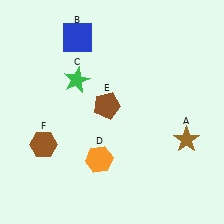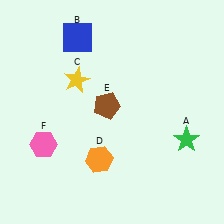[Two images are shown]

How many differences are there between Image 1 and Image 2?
There are 3 differences between the two images.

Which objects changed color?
A changed from brown to green. C changed from green to yellow. F changed from brown to pink.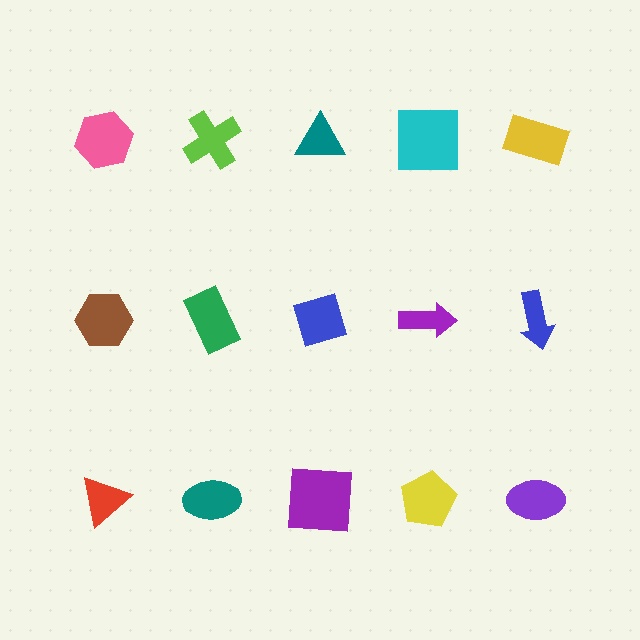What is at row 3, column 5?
A purple ellipse.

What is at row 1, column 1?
A pink hexagon.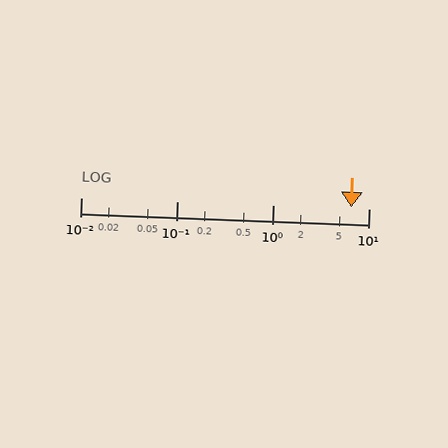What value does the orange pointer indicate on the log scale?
The pointer indicates approximately 6.5.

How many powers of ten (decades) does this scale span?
The scale spans 3 decades, from 0.01 to 10.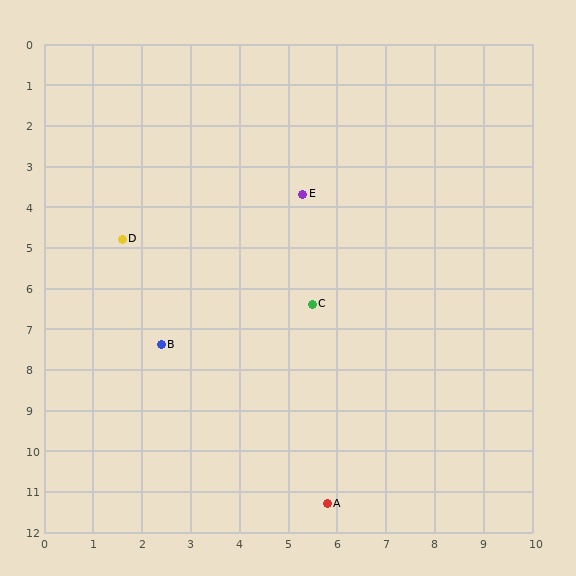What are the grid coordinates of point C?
Point C is at approximately (5.5, 6.4).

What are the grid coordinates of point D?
Point D is at approximately (1.6, 4.8).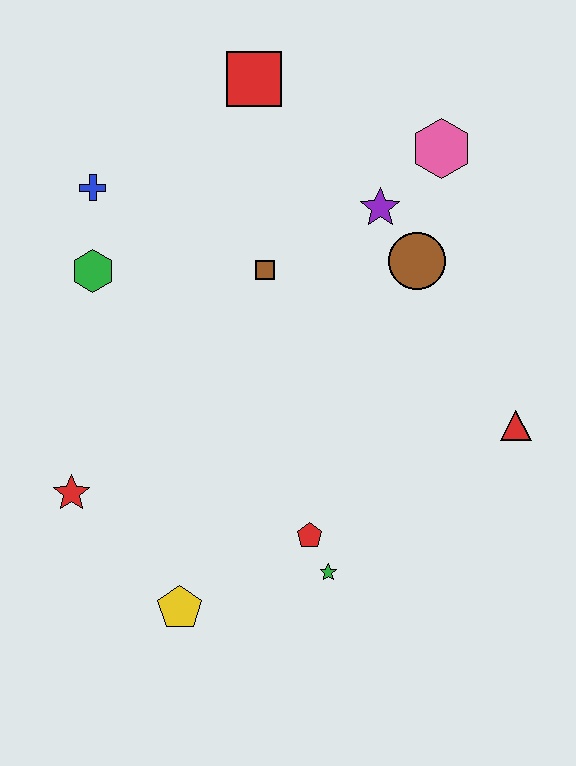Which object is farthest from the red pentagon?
The red square is farthest from the red pentagon.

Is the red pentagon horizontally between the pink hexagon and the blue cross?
Yes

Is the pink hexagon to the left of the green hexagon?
No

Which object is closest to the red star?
The yellow pentagon is closest to the red star.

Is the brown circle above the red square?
No